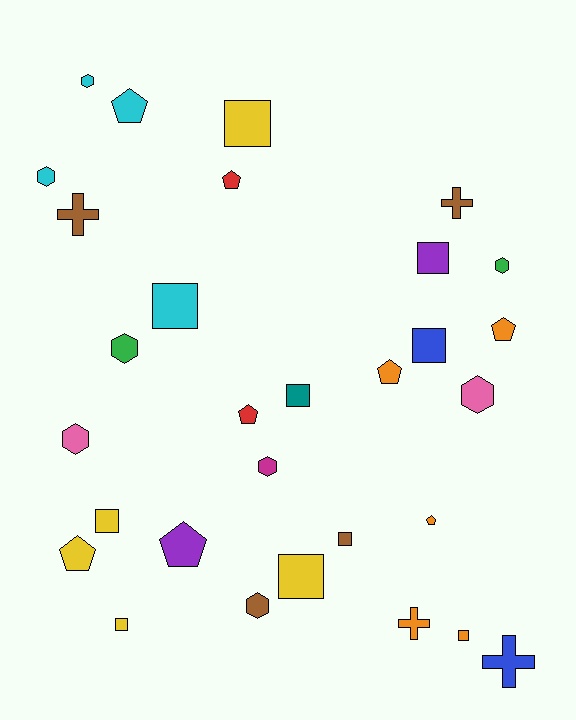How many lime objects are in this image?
There are no lime objects.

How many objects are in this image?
There are 30 objects.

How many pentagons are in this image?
There are 8 pentagons.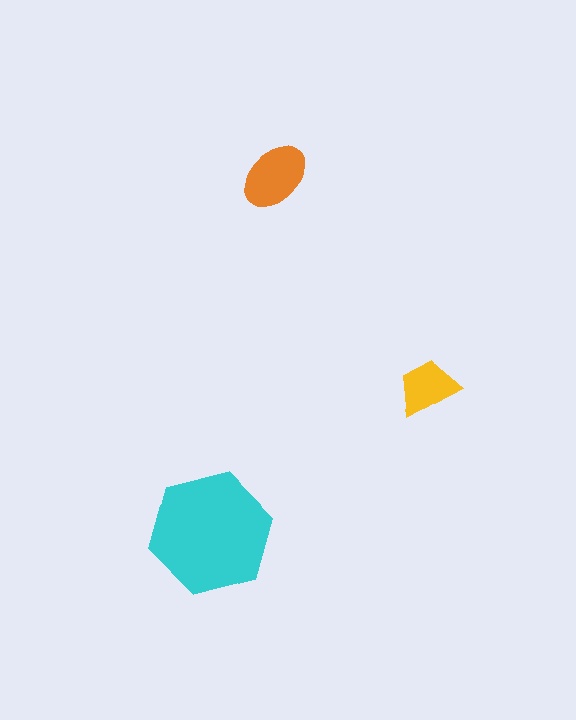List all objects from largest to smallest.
The cyan hexagon, the orange ellipse, the yellow trapezoid.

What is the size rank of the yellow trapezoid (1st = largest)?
3rd.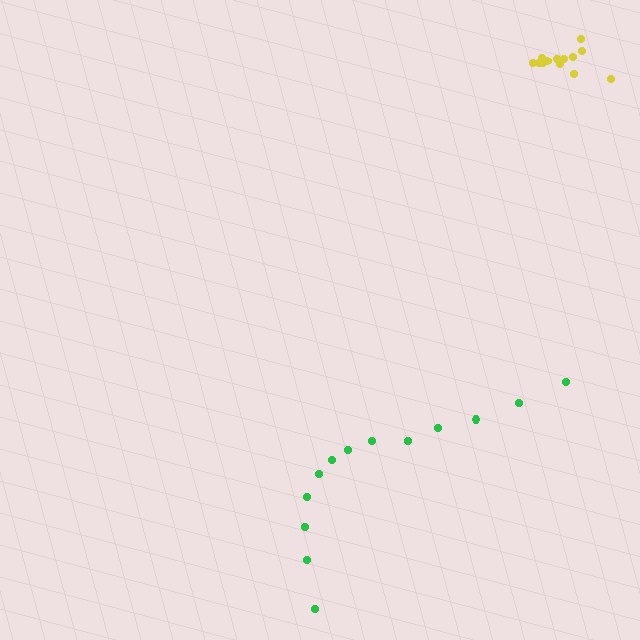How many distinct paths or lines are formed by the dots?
There are 2 distinct paths.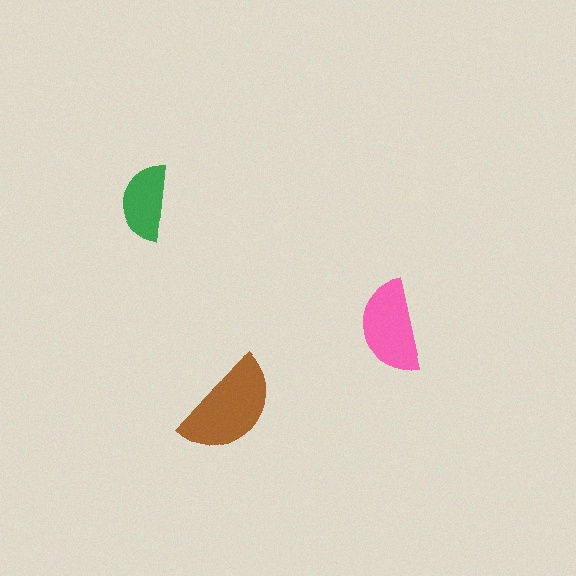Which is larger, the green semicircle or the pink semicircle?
The pink one.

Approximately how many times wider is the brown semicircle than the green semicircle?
About 1.5 times wider.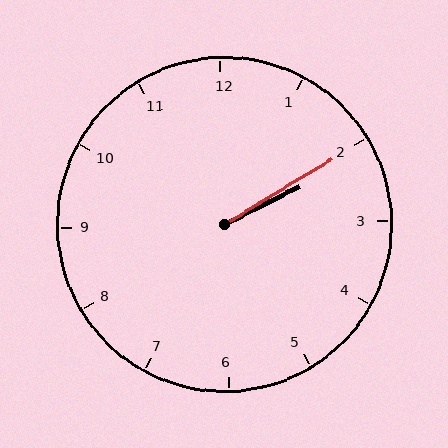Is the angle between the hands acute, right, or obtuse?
It is acute.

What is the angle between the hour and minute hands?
Approximately 5 degrees.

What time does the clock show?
2:10.